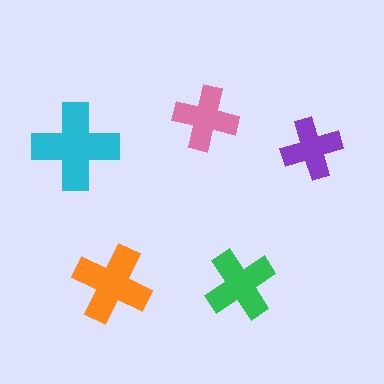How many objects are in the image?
There are 5 objects in the image.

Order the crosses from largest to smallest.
the cyan one, the orange one, the green one, the pink one, the purple one.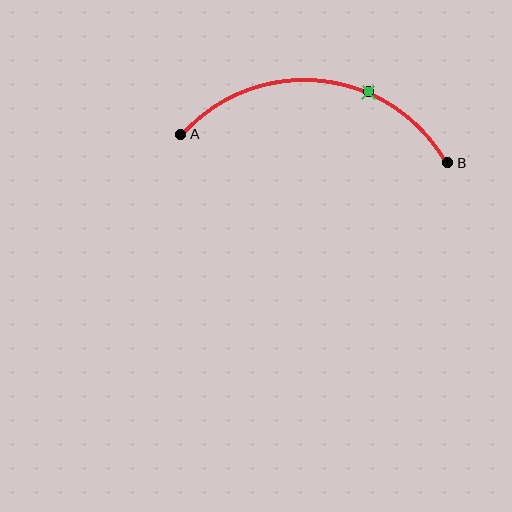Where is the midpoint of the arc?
The arc midpoint is the point on the curve farthest from the straight line joining A and B. It sits above that line.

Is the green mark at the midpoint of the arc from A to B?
No. The green mark lies on the arc but is closer to endpoint B. The arc midpoint would be at the point on the curve equidistant along the arc from both A and B.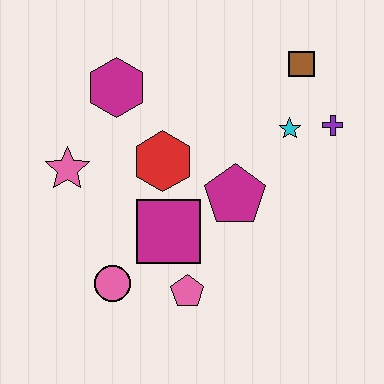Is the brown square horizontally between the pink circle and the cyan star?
No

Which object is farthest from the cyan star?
The pink circle is farthest from the cyan star.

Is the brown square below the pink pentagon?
No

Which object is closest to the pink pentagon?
The magenta square is closest to the pink pentagon.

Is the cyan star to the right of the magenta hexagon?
Yes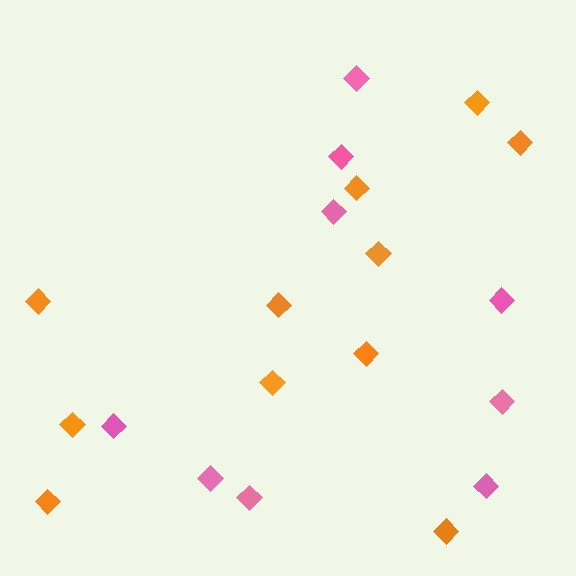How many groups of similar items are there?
There are 2 groups: one group of orange diamonds (11) and one group of pink diamonds (9).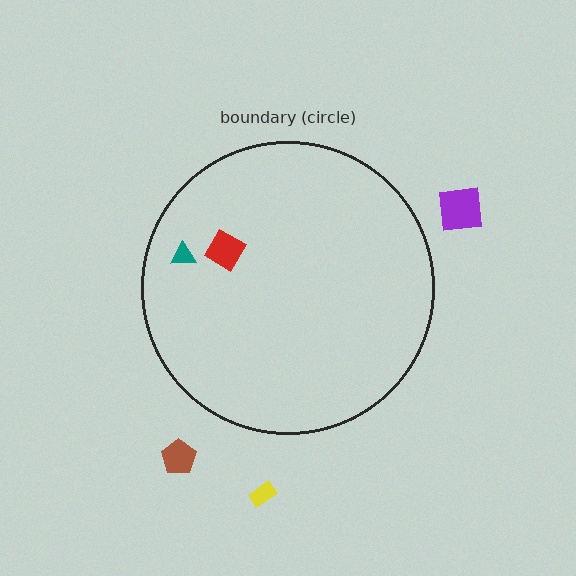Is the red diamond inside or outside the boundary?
Inside.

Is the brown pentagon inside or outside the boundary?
Outside.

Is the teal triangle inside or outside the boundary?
Inside.